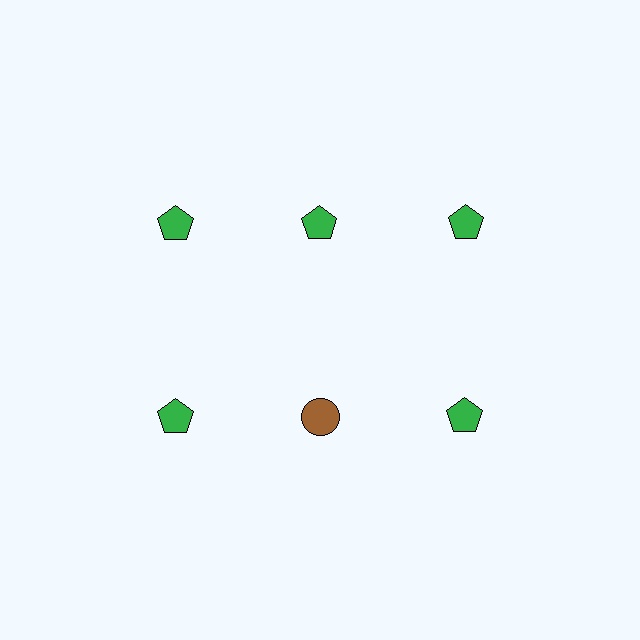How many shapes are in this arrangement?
There are 6 shapes arranged in a grid pattern.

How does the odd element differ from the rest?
It differs in both color (brown instead of green) and shape (circle instead of pentagon).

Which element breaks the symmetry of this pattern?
The brown circle in the second row, second from left column breaks the symmetry. All other shapes are green pentagons.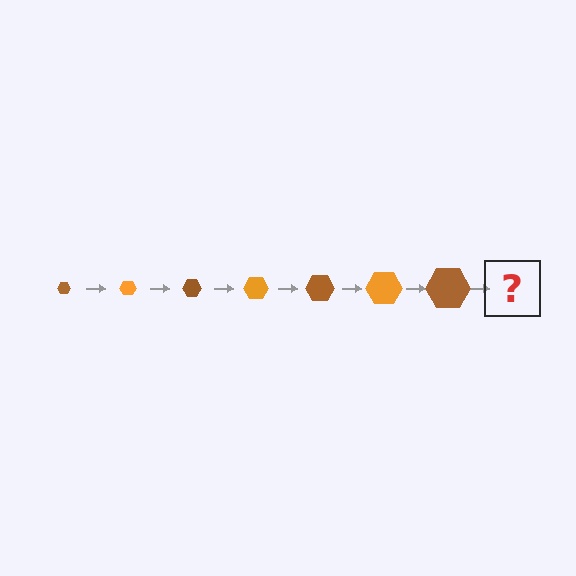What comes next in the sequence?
The next element should be an orange hexagon, larger than the previous one.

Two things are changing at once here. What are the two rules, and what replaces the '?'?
The two rules are that the hexagon grows larger each step and the color cycles through brown and orange. The '?' should be an orange hexagon, larger than the previous one.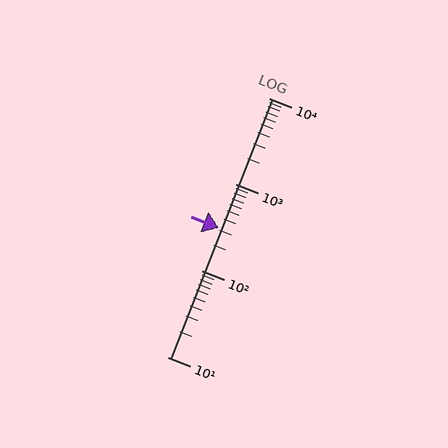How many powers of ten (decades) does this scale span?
The scale spans 3 decades, from 10 to 10000.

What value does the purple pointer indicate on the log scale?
The pointer indicates approximately 310.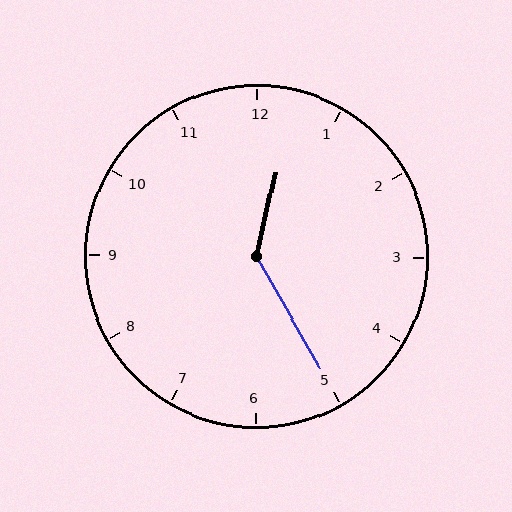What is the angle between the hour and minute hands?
Approximately 138 degrees.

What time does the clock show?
12:25.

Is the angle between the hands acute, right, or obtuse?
It is obtuse.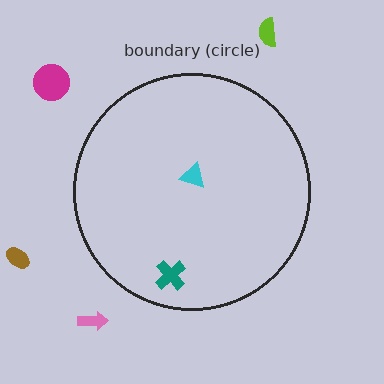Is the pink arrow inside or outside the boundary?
Outside.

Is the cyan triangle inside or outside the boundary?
Inside.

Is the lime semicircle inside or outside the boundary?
Outside.